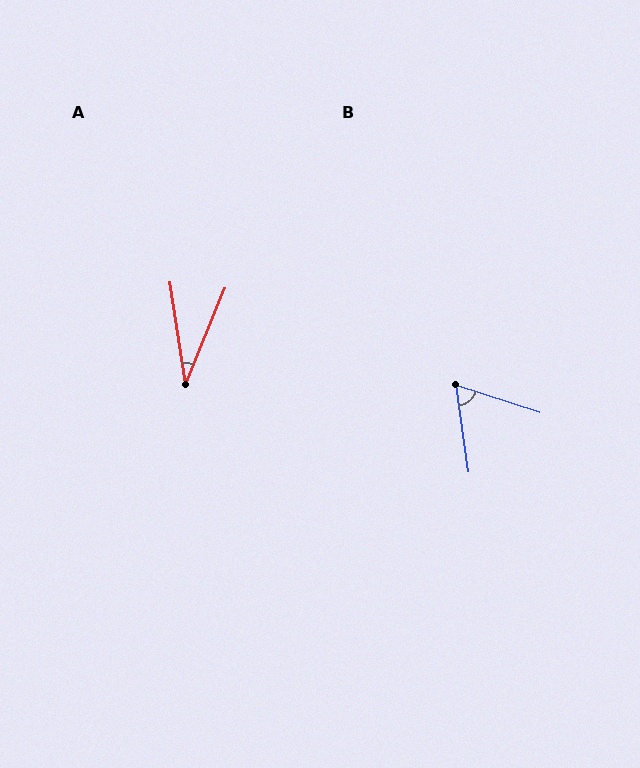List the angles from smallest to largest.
A (31°), B (64°).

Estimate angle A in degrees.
Approximately 31 degrees.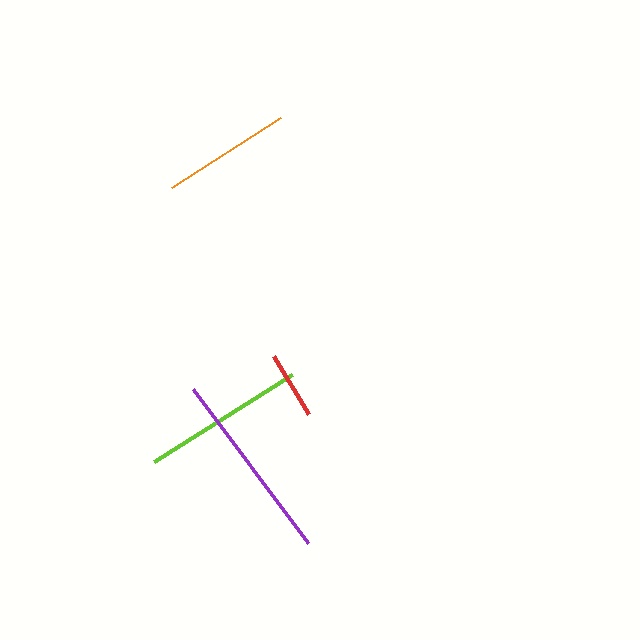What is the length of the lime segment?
The lime segment is approximately 163 pixels long.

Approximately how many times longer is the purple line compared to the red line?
The purple line is approximately 2.8 times the length of the red line.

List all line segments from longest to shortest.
From longest to shortest: purple, lime, orange, red.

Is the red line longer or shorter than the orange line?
The orange line is longer than the red line.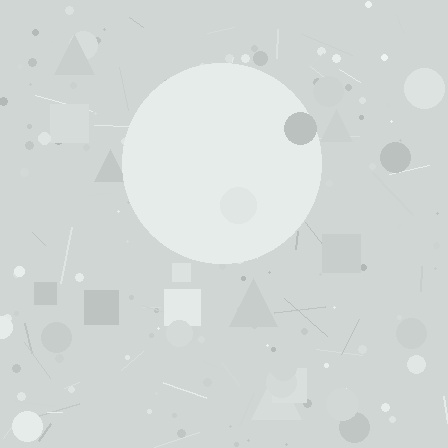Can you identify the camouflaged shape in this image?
The camouflaged shape is a circle.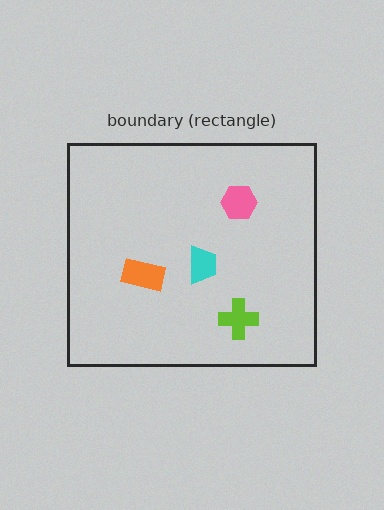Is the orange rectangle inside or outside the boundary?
Inside.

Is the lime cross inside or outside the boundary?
Inside.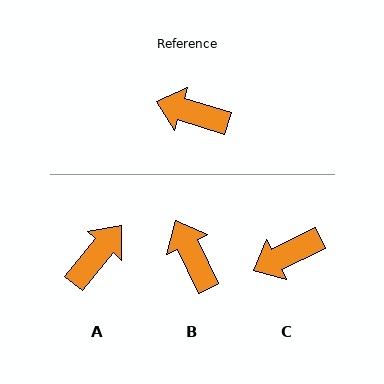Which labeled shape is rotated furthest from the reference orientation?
A, about 113 degrees away.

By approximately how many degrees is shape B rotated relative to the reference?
Approximately 48 degrees clockwise.